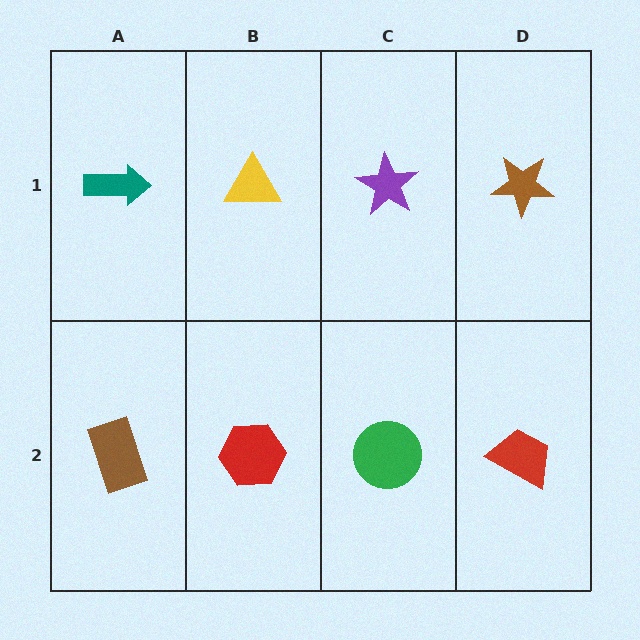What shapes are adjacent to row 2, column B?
A yellow triangle (row 1, column B), a brown rectangle (row 2, column A), a green circle (row 2, column C).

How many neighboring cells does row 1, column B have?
3.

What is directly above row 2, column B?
A yellow triangle.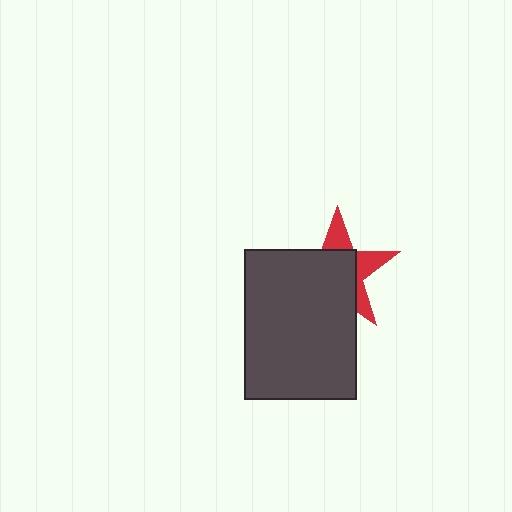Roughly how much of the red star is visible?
A small part of it is visible (roughly 36%).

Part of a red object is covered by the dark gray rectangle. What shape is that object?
It is a star.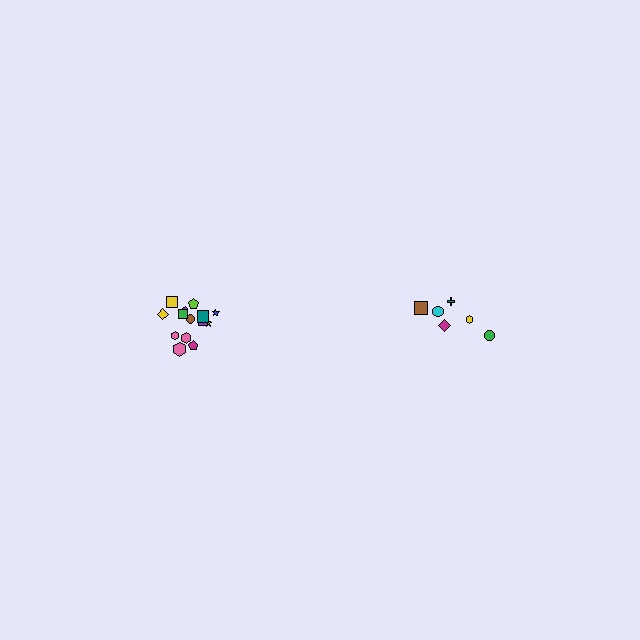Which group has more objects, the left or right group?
The left group.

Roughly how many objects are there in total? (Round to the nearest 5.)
Roughly 20 objects in total.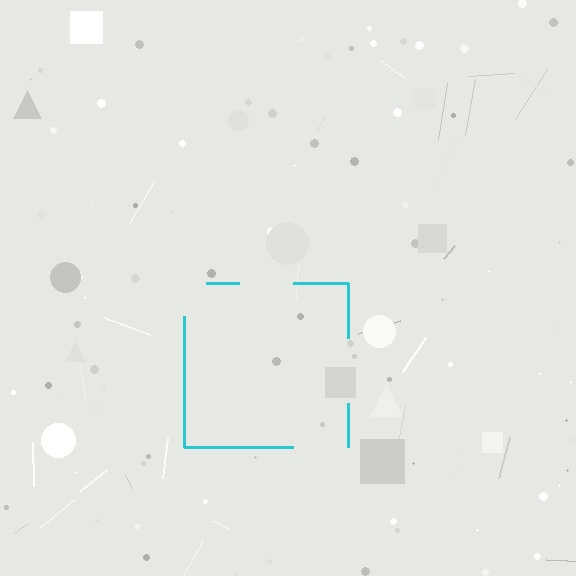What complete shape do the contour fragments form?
The contour fragments form a square.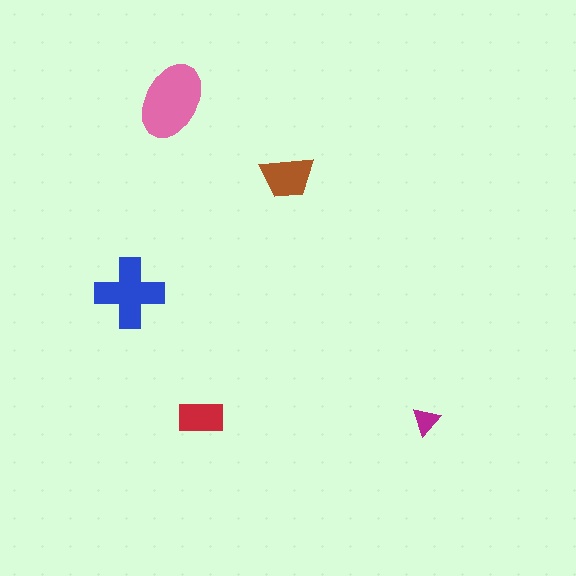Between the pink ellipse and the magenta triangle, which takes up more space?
The pink ellipse.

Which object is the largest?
The pink ellipse.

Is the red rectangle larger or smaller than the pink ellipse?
Smaller.